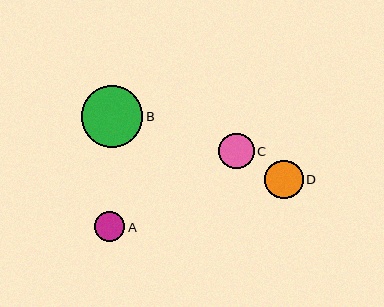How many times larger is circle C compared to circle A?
Circle C is approximately 1.2 times the size of circle A.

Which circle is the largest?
Circle B is the largest with a size of approximately 61 pixels.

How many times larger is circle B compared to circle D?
Circle B is approximately 1.6 times the size of circle D.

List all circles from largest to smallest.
From largest to smallest: B, D, C, A.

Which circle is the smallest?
Circle A is the smallest with a size of approximately 30 pixels.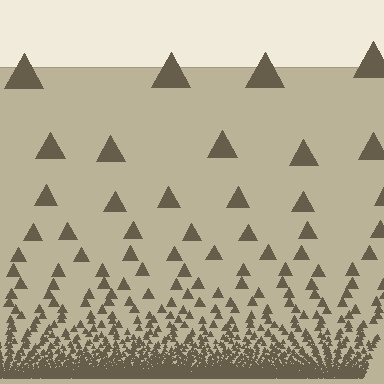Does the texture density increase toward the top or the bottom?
Density increases toward the bottom.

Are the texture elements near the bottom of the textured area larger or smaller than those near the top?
Smaller. The gradient is inverted — elements near the bottom are smaller and denser.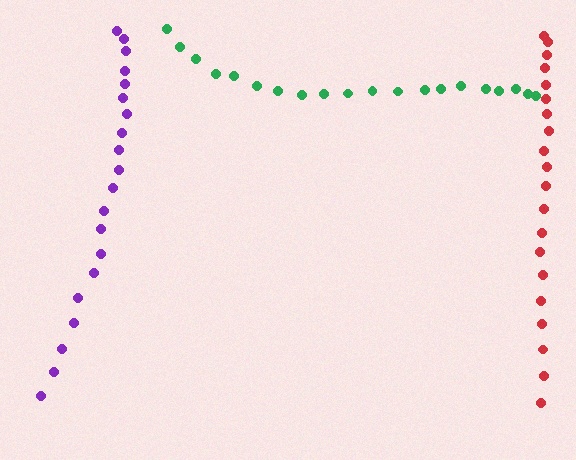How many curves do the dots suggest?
There are 3 distinct paths.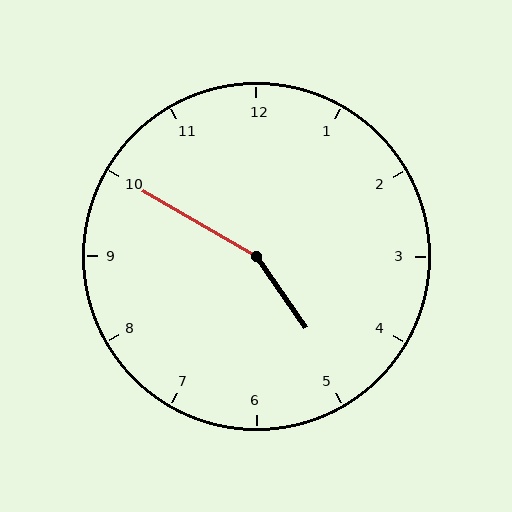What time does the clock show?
4:50.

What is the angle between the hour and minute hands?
Approximately 155 degrees.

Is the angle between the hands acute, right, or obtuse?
It is obtuse.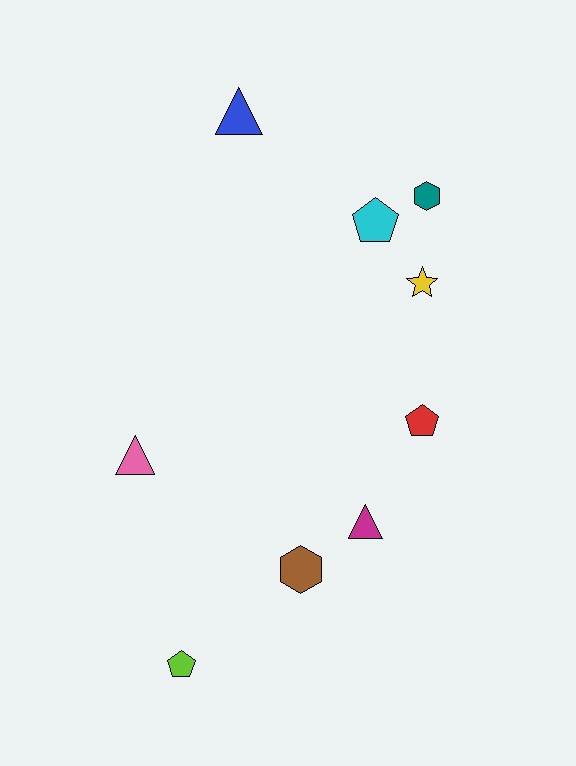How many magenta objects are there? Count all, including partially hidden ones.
There is 1 magenta object.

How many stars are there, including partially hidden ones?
There is 1 star.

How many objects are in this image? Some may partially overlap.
There are 9 objects.